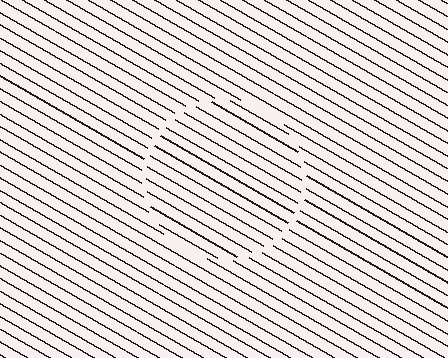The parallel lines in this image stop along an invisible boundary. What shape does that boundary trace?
An illusory circle. The interior of the shape contains the same grating, shifted by half a period — the contour is defined by the phase discontinuity where line-ends from the inner and outer gratings abut.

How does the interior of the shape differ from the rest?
The interior of the shape contains the same grating, shifted by half a period — the contour is defined by the phase discontinuity where line-ends from the inner and outer gratings abut.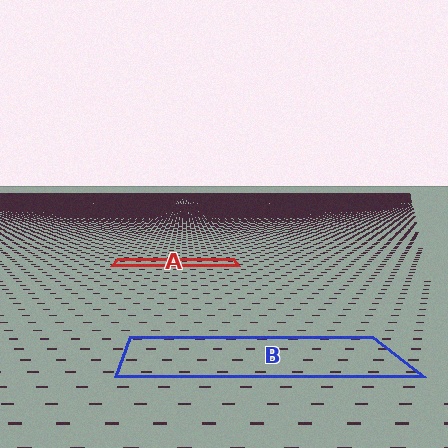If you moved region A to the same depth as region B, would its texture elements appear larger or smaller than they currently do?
They would appear larger. At a closer depth, the same texture elements are projected at a bigger on-screen size.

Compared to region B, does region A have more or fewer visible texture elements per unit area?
Region A has more texture elements per unit area — they are packed more densely because it is farther away.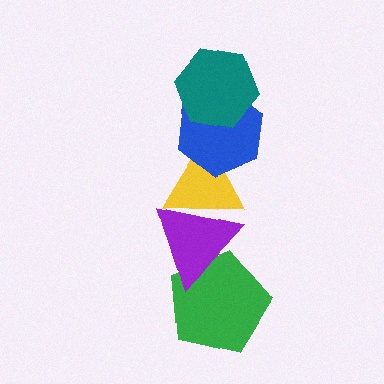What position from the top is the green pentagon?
The green pentagon is 5th from the top.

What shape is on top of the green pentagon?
The purple triangle is on top of the green pentagon.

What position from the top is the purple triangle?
The purple triangle is 4th from the top.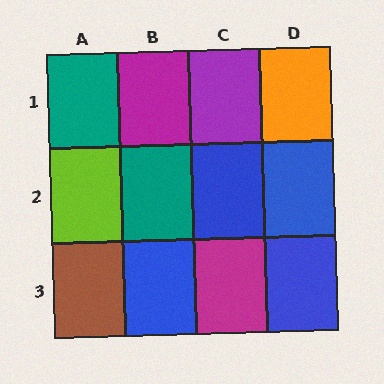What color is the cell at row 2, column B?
Teal.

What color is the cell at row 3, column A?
Brown.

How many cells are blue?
4 cells are blue.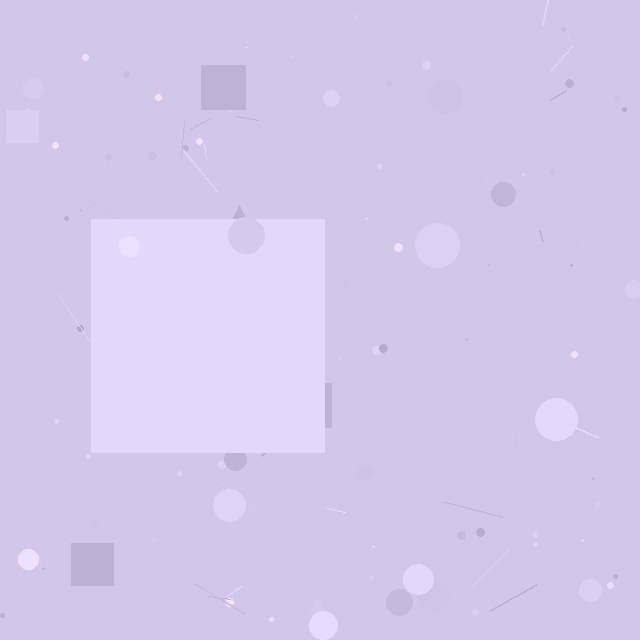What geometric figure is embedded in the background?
A square is embedded in the background.